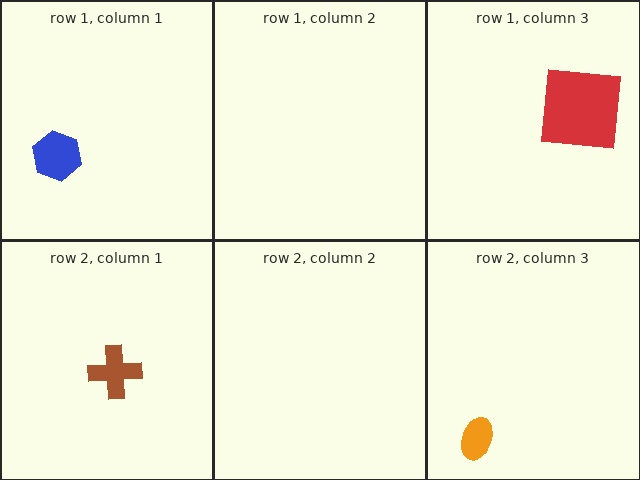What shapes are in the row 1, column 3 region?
The red square.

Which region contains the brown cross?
The row 2, column 1 region.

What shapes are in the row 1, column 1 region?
The blue hexagon.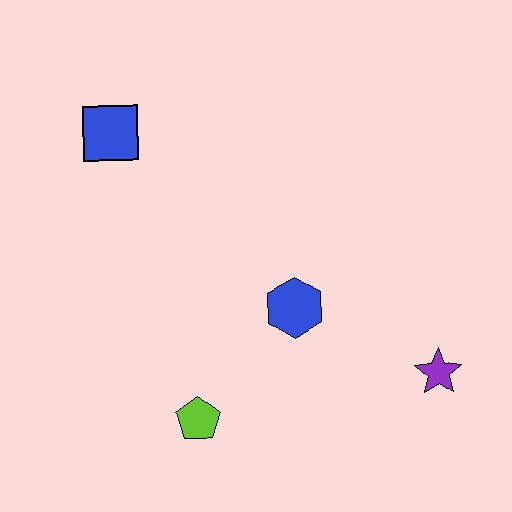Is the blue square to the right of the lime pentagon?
No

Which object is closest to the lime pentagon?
The blue hexagon is closest to the lime pentagon.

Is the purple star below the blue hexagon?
Yes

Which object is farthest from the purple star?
The blue square is farthest from the purple star.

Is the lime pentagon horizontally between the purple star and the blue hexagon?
No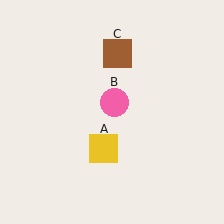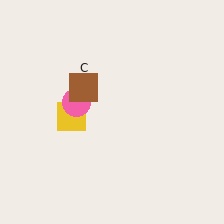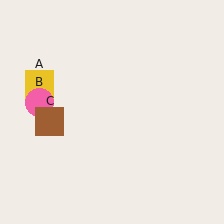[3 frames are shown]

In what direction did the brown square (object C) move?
The brown square (object C) moved down and to the left.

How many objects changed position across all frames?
3 objects changed position: yellow square (object A), pink circle (object B), brown square (object C).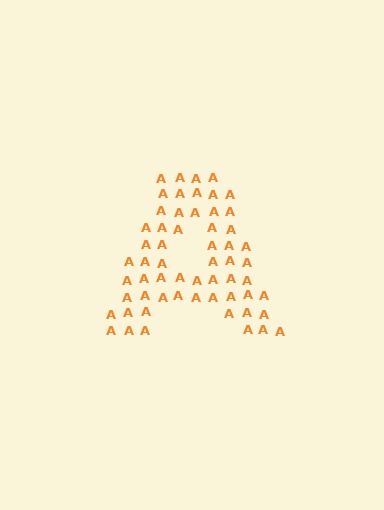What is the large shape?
The large shape is the letter A.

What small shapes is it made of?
It is made of small letter A's.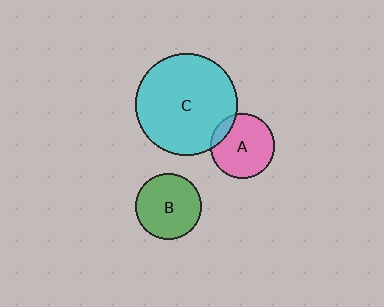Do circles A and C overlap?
Yes.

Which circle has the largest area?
Circle C (cyan).